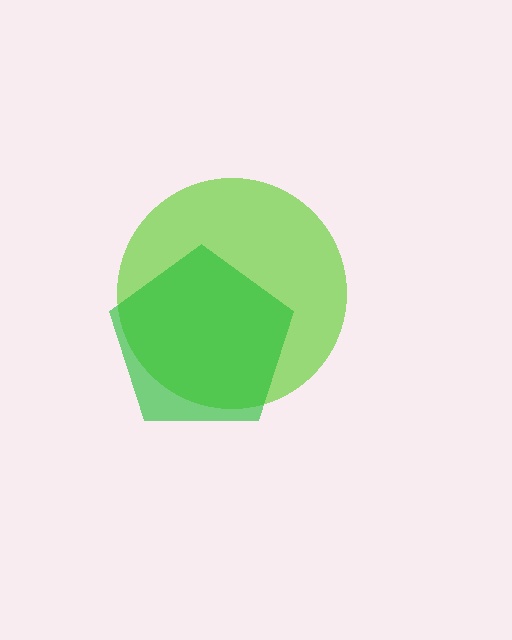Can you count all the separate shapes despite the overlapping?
Yes, there are 2 separate shapes.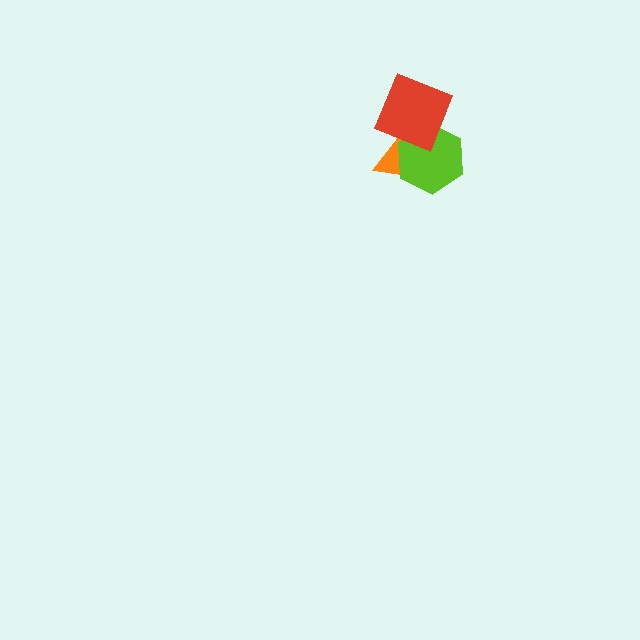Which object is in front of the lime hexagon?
The red diamond is in front of the lime hexagon.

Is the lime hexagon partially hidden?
Yes, it is partially covered by another shape.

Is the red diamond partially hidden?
No, no other shape covers it.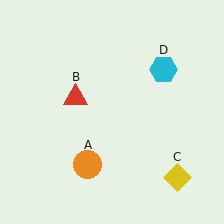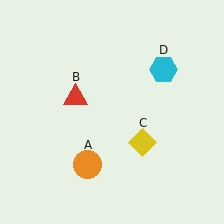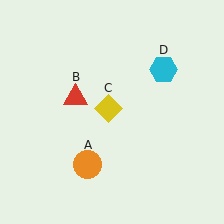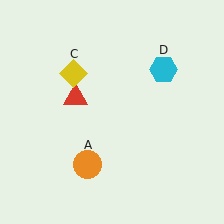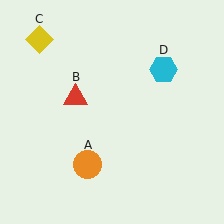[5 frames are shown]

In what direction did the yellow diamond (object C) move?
The yellow diamond (object C) moved up and to the left.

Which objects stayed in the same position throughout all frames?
Orange circle (object A) and red triangle (object B) and cyan hexagon (object D) remained stationary.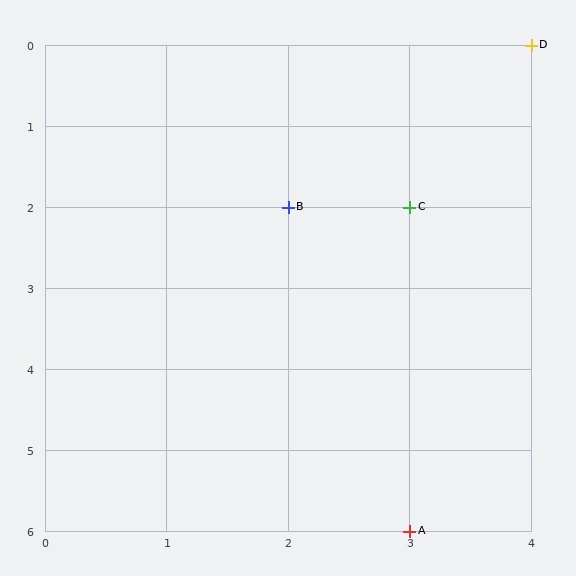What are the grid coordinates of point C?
Point C is at grid coordinates (3, 2).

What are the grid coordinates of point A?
Point A is at grid coordinates (3, 6).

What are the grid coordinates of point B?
Point B is at grid coordinates (2, 2).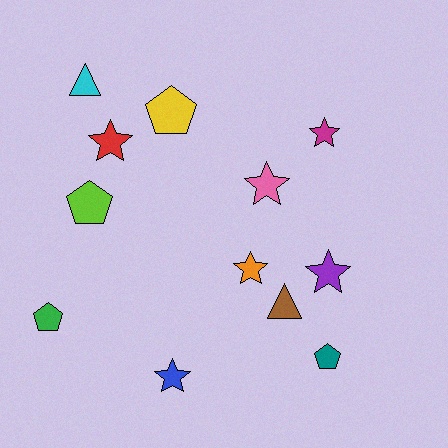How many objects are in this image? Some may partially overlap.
There are 12 objects.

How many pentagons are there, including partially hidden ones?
There are 4 pentagons.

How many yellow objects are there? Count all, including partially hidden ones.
There is 1 yellow object.